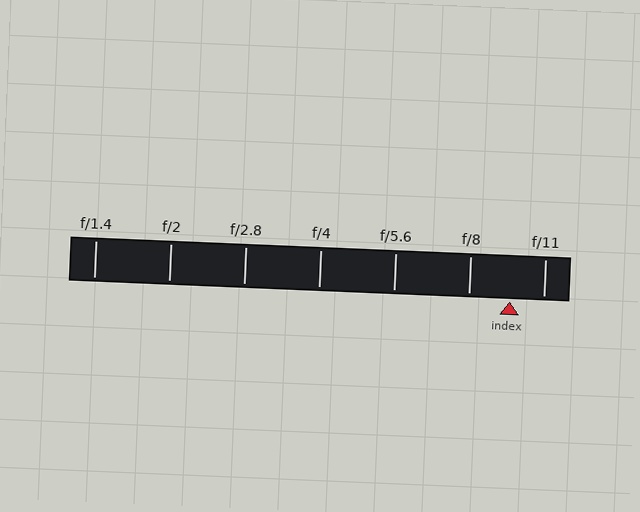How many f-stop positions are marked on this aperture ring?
There are 7 f-stop positions marked.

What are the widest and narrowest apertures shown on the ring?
The widest aperture shown is f/1.4 and the narrowest is f/11.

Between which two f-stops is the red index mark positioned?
The index mark is between f/8 and f/11.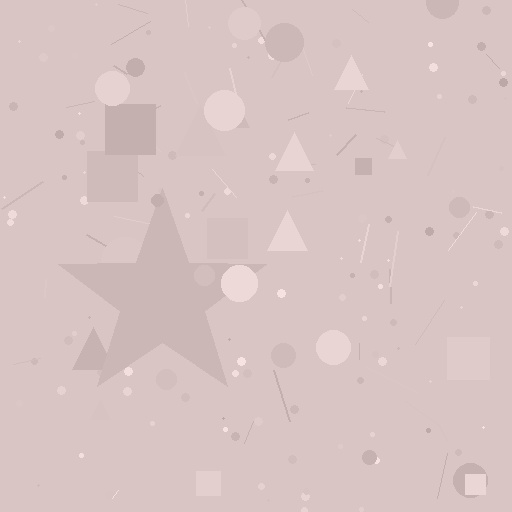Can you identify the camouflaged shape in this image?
The camouflaged shape is a star.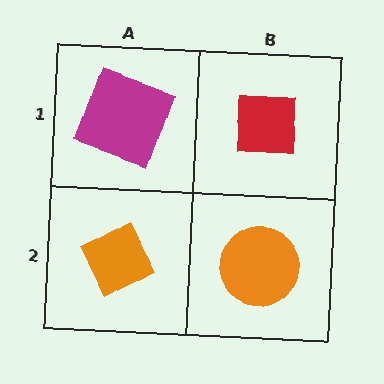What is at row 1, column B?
A red square.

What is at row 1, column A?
A magenta square.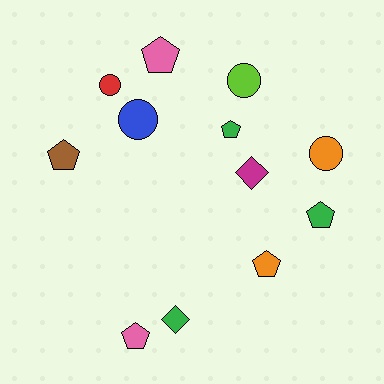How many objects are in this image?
There are 12 objects.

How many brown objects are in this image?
There is 1 brown object.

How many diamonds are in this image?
There are 2 diamonds.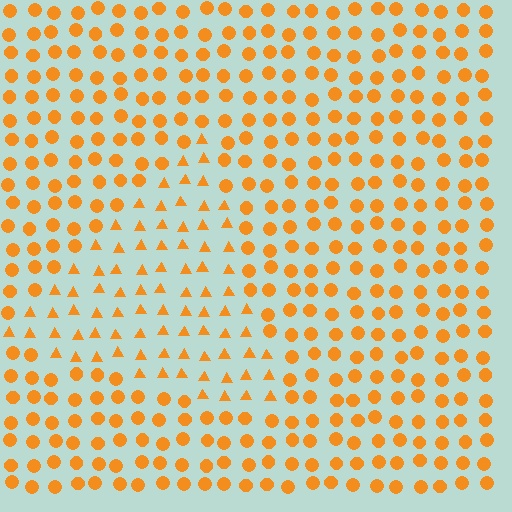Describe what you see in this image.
The image is filled with small orange elements arranged in a uniform grid. A triangle-shaped region contains triangles, while the surrounding area contains circles. The boundary is defined purely by the change in element shape.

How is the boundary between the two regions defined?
The boundary is defined by a change in element shape: triangles inside vs. circles outside. All elements share the same color and spacing.